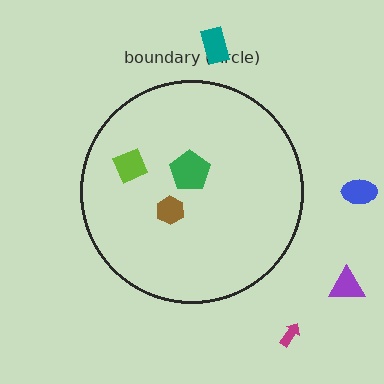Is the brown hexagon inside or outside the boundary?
Inside.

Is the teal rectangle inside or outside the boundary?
Outside.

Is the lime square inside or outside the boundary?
Inside.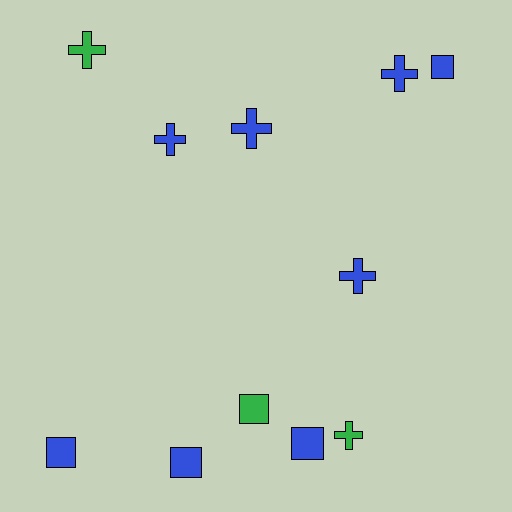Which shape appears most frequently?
Cross, with 6 objects.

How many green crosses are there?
There are 2 green crosses.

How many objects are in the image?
There are 11 objects.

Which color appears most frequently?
Blue, with 8 objects.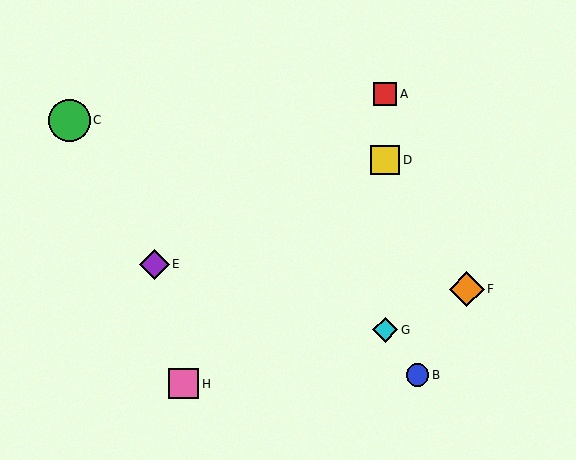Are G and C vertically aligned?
No, G is at x≈385 and C is at x≈69.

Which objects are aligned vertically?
Objects A, D, G are aligned vertically.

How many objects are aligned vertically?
3 objects (A, D, G) are aligned vertically.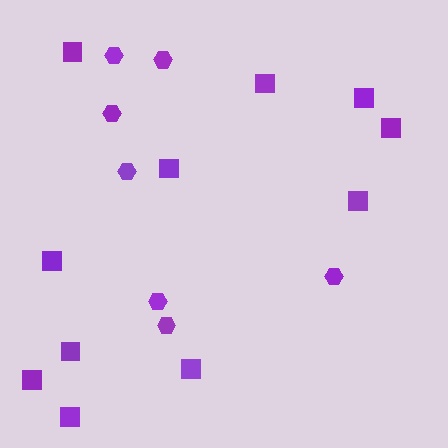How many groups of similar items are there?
There are 2 groups: one group of squares (11) and one group of hexagons (7).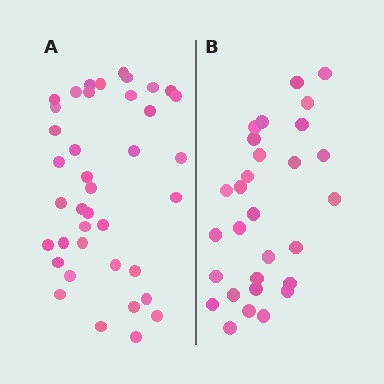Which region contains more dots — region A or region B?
Region A (the left region) has more dots.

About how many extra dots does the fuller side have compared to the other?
Region A has roughly 10 or so more dots than region B.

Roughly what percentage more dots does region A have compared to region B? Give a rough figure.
About 35% more.